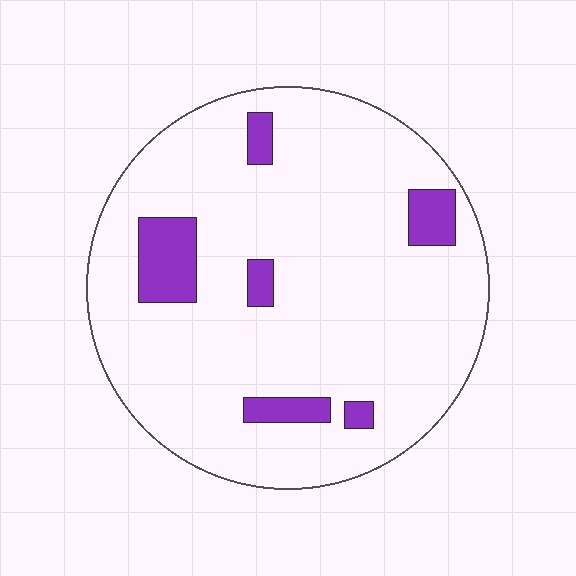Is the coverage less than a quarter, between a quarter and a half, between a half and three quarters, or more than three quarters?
Less than a quarter.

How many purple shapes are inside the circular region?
6.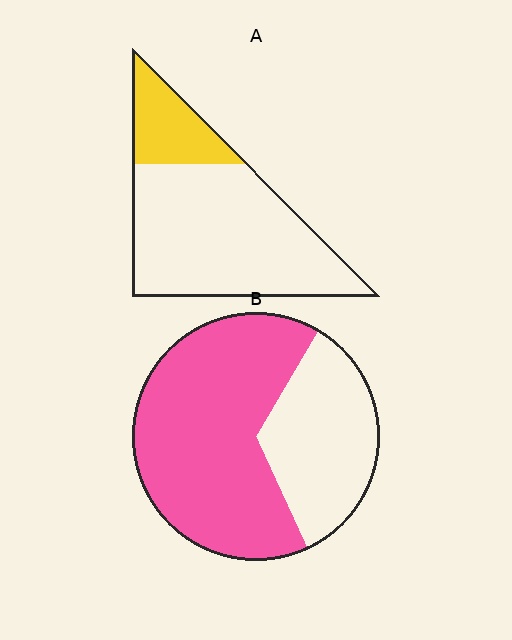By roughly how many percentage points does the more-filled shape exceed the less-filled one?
By roughly 45 percentage points (B over A).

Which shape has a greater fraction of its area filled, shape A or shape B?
Shape B.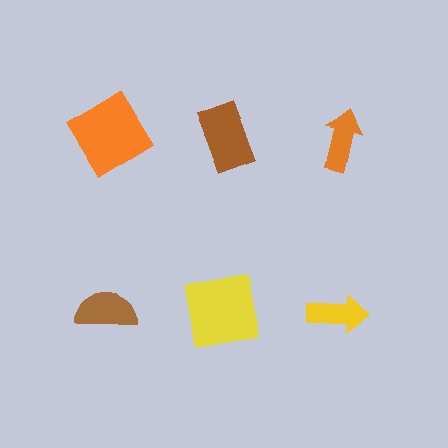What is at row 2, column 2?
A yellow square.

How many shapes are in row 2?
3 shapes.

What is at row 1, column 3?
An orange arrow.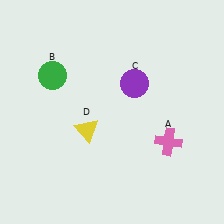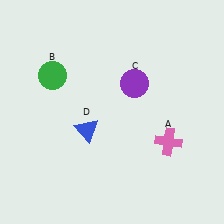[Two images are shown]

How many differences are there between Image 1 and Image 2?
There is 1 difference between the two images.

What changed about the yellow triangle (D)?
In Image 1, D is yellow. In Image 2, it changed to blue.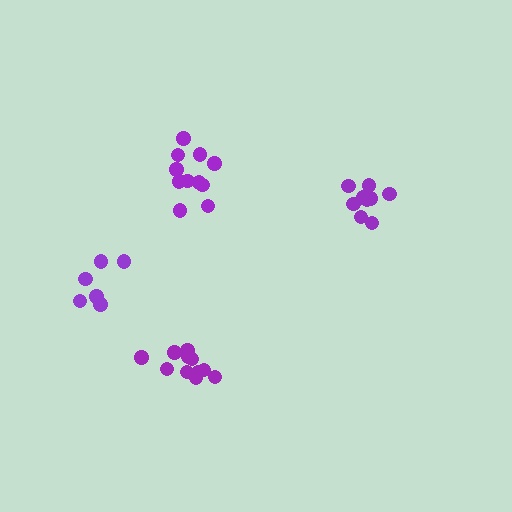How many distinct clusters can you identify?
There are 4 distinct clusters.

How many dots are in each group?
Group 1: 11 dots, Group 2: 11 dots, Group 3: 6 dots, Group 4: 9 dots (37 total).